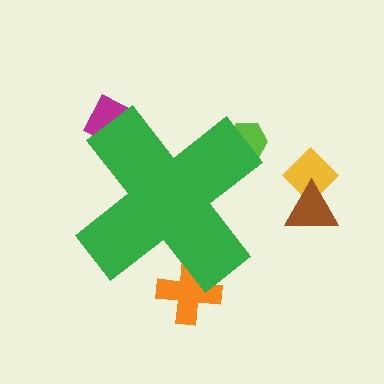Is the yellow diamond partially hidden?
No, the yellow diamond is fully visible.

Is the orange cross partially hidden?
Yes, the orange cross is partially hidden behind the green cross.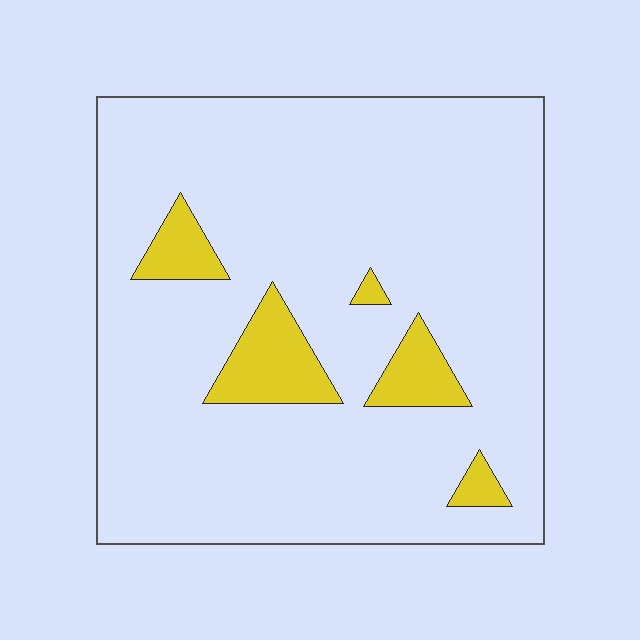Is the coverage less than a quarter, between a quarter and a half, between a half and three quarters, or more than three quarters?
Less than a quarter.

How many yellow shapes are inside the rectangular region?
5.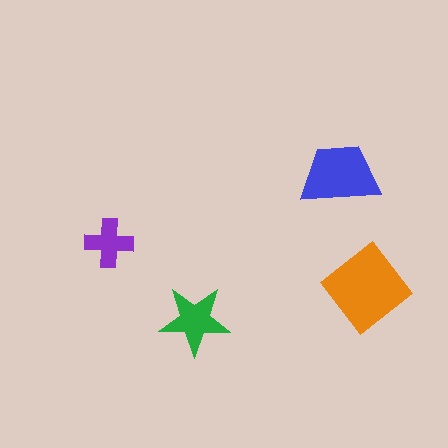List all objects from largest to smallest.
The orange diamond, the blue trapezoid, the green star, the purple cross.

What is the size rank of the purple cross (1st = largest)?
4th.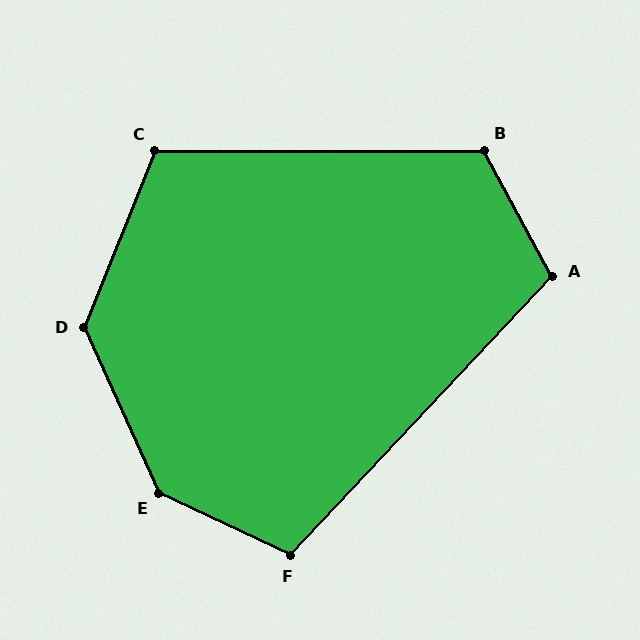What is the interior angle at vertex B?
Approximately 118 degrees (obtuse).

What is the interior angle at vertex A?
Approximately 109 degrees (obtuse).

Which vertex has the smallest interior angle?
F, at approximately 108 degrees.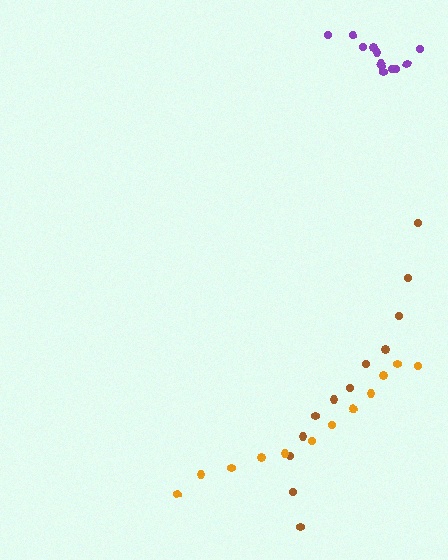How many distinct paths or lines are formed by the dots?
There are 3 distinct paths.